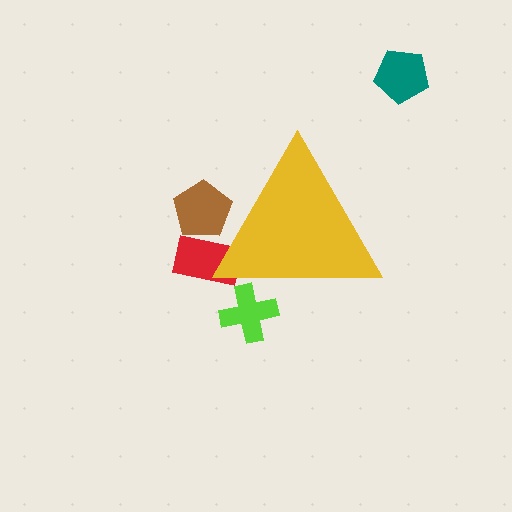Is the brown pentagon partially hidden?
Yes, the brown pentagon is partially hidden behind the yellow triangle.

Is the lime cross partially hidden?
Yes, the lime cross is partially hidden behind the yellow triangle.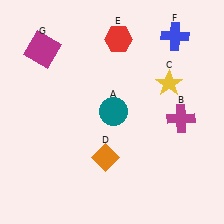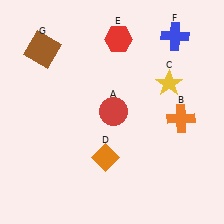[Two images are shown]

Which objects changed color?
A changed from teal to red. B changed from magenta to orange. G changed from magenta to brown.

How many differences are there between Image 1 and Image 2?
There are 3 differences between the two images.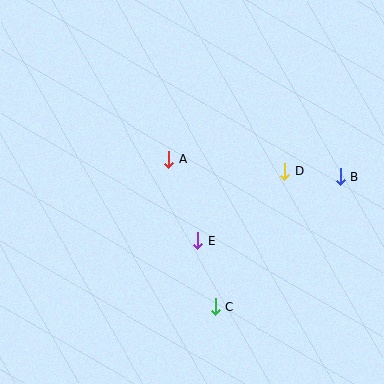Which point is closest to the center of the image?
Point A at (169, 159) is closest to the center.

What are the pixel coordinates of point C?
Point C is at (216, 307).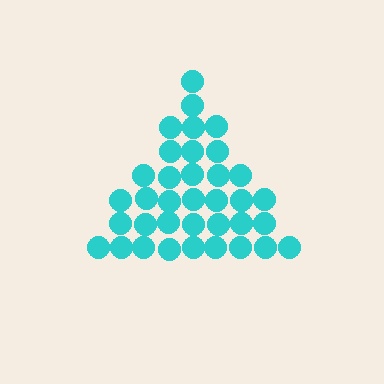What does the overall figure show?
The overall figure shows a triangle.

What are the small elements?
The small elements are circles.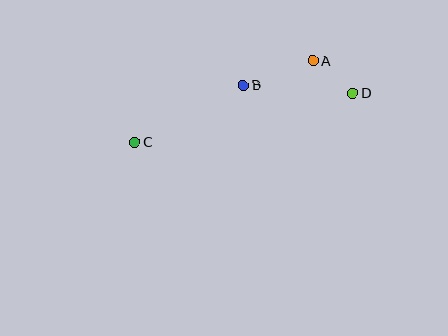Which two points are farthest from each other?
Points C and D are farthest from each other.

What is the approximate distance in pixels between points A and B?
The distance between A and B is approximately 74 pixels.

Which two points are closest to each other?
Points A and D are closest to each other.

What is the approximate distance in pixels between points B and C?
The distance between B and C is approximately 123 pixels.